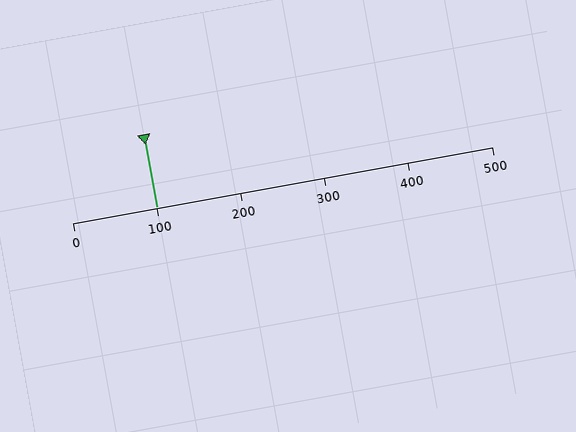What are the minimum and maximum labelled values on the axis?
The axis runs from 0 to 500.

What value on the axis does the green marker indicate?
The marker indicates approximately 100.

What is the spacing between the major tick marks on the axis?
The major ticks are spaced 100 apart.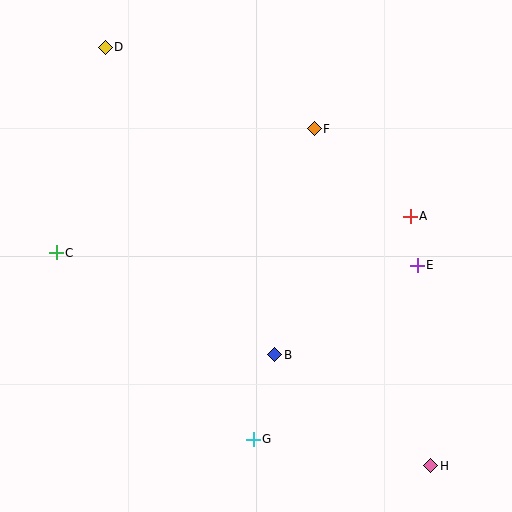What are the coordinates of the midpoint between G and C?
The midpoint between G and C is at (155, 346).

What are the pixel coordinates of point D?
Point D is at (105, 47).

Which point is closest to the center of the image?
Point B at (275, 355) is closest to the center.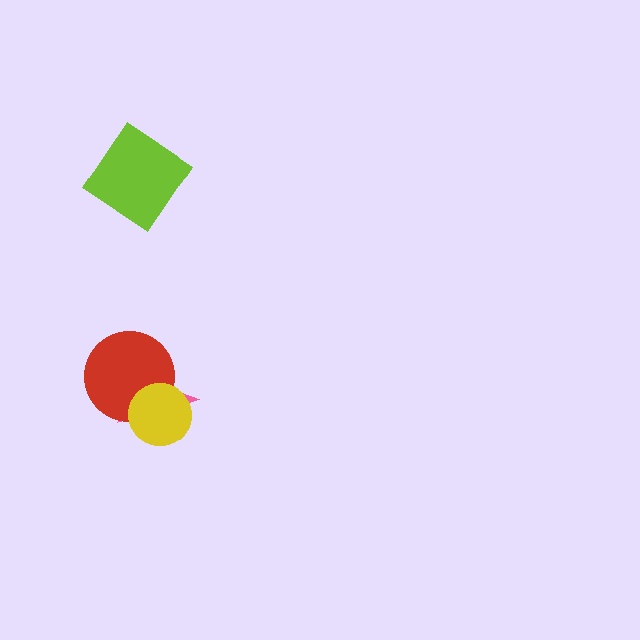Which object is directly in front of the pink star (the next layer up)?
The red circle is directly in front of the pink star.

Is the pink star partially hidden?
Yes, it is partially covered by another shape.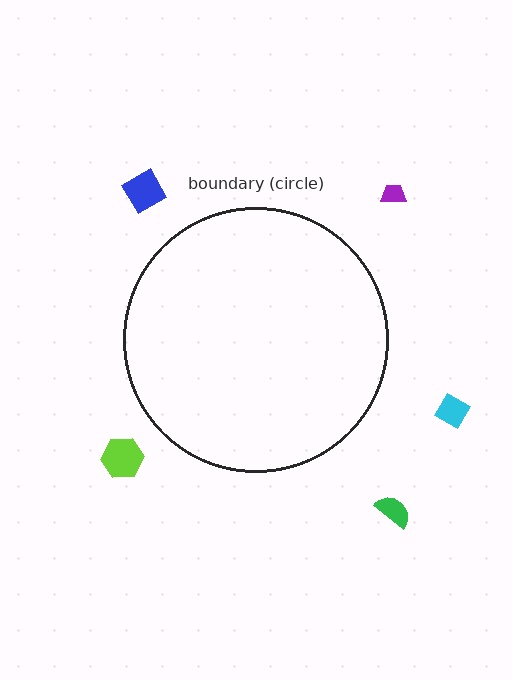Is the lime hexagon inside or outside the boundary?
Outside.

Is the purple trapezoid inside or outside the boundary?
Outside.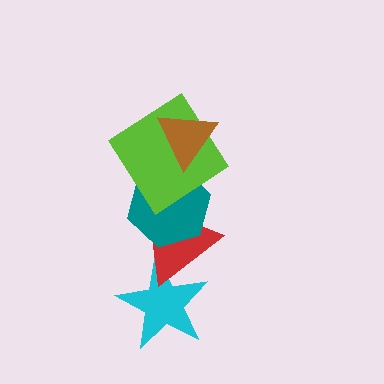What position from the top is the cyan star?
The cyan star is 5th from the top.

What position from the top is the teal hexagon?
The teal hexagon is 3rd from the top.